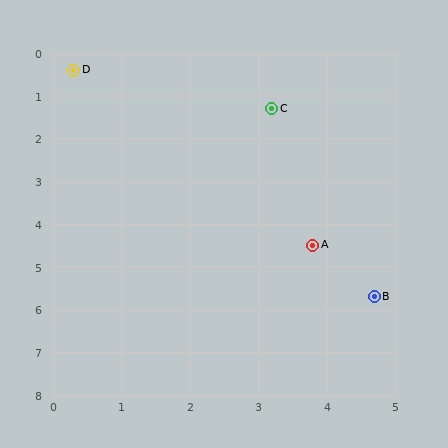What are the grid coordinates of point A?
Point A is at approximately (3.8, 4.5).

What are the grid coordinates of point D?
Point D is at approximately (0.3, 0.4).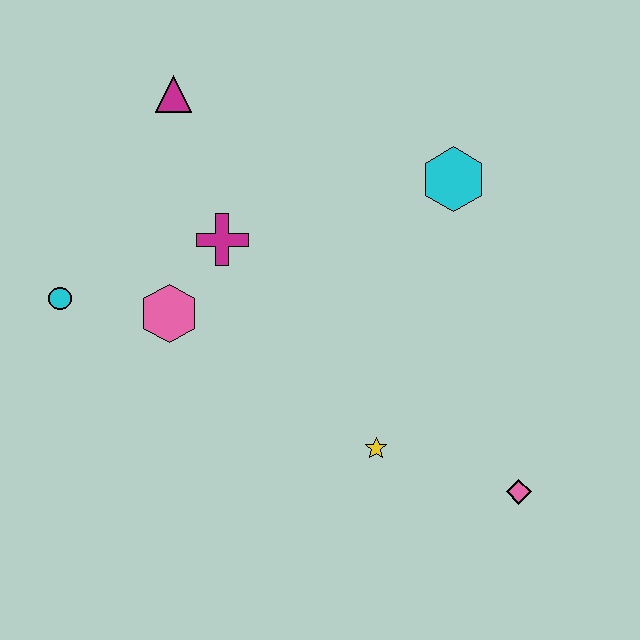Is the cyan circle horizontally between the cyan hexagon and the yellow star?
No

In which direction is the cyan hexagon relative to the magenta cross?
The cyan hexagon is to the right of the magenta cross.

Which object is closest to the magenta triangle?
The magenta cross is closest to the magenta triangle.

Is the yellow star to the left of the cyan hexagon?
Yes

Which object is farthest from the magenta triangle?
The pink diamond is farthest from the magenta triangle.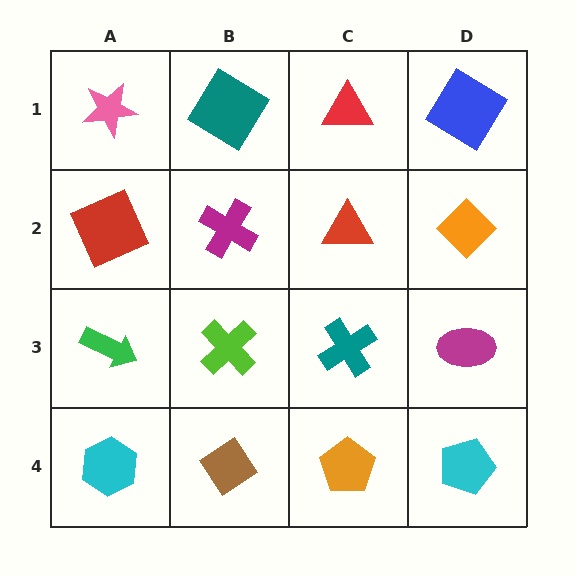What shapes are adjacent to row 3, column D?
An orange diamond (row 2, column D), a cyan pentagon (row 4, column D), a teal cross (row 3, column C).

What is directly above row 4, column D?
A magenta ellipse.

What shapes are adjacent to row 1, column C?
A red triangle (row 2, column C), a teal diamond (row 1, column B), a blue diamond (row 1, column D).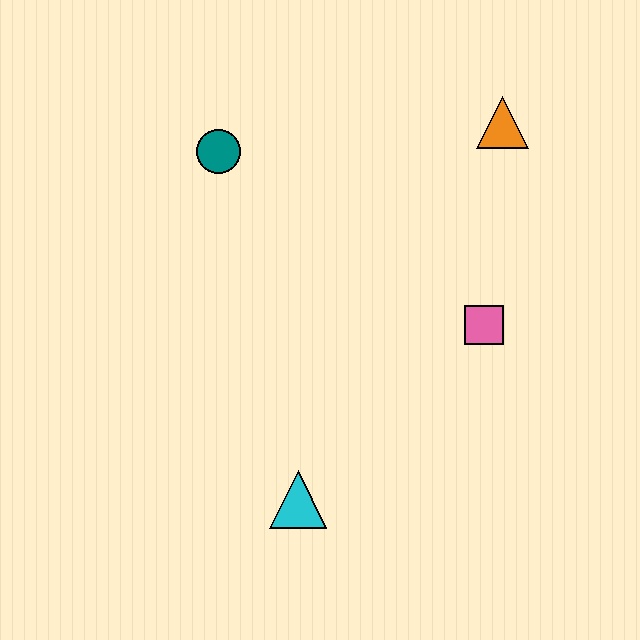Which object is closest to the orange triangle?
The pink square is closest to the orange triangle.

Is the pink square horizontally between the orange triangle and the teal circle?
Yes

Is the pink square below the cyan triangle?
No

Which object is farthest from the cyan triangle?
The orange triangle is farthest from the cyan triangle.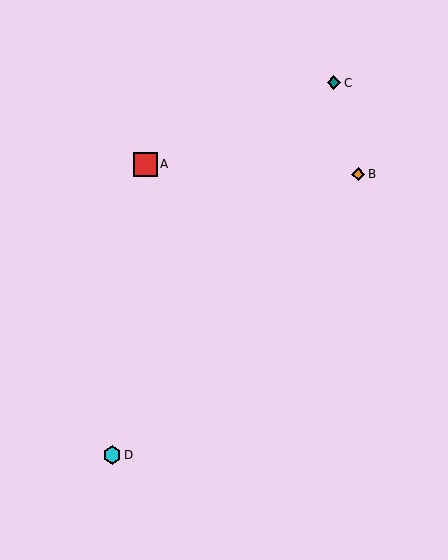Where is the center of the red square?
The center of the red square is at (146, 164).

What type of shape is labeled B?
Shape B is an orange diamond.